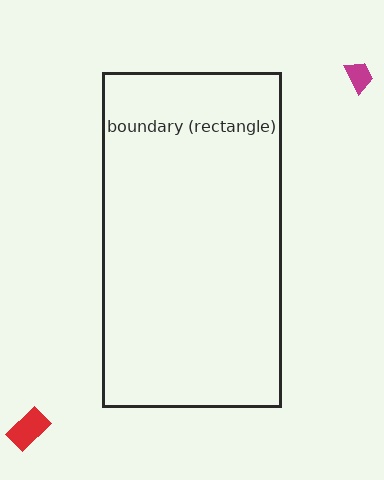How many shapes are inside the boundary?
0 inside, 2 outside.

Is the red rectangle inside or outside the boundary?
Outside.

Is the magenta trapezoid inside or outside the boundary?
Outside.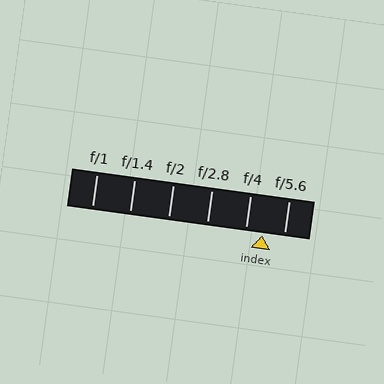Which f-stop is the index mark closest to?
The index mark is closest to f/4.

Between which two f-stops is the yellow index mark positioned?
The index mark is between f/4 and f/5.6.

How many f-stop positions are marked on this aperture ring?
There are 6 f-stop positions marked.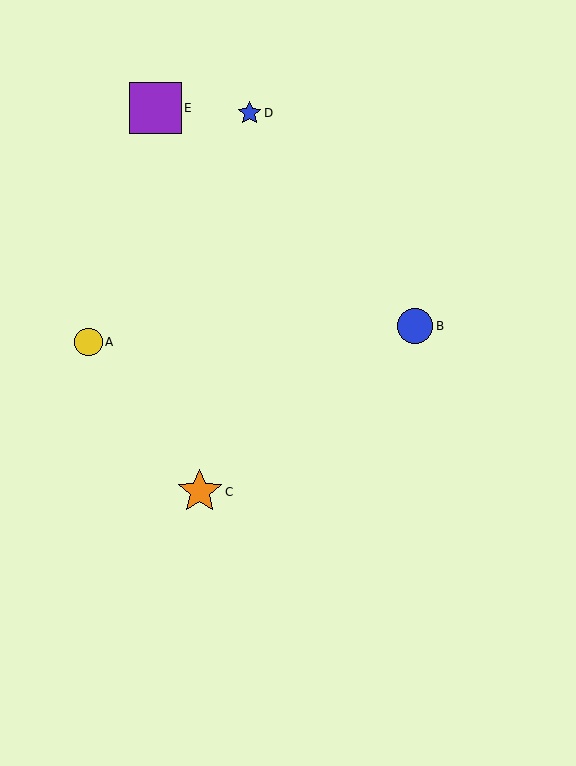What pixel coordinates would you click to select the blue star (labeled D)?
Click at (249, 113) to select the blue star D.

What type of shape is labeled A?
Shape A is a yellow circle.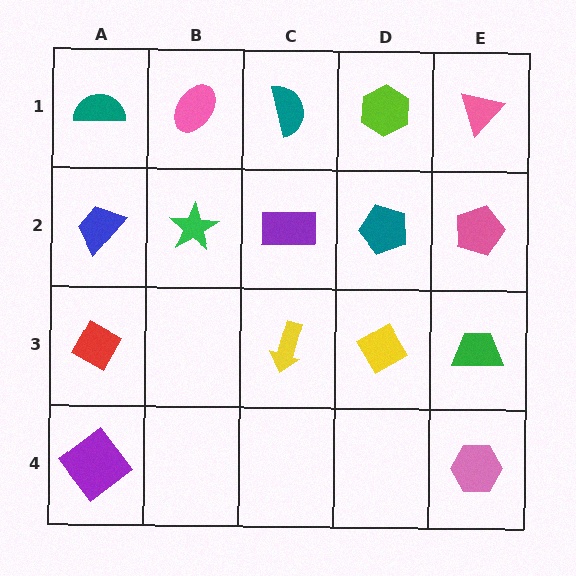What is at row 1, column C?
A teal semicircle.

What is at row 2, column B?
A green star.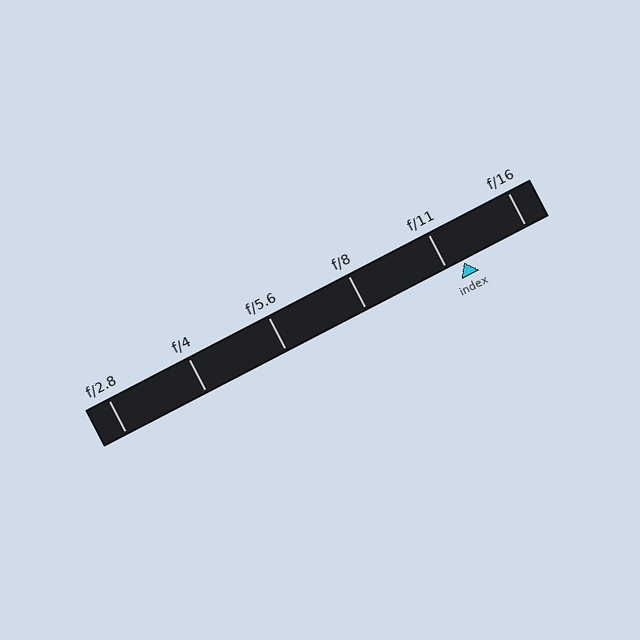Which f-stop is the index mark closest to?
The index mark is closest to f/11.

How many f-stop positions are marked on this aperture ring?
There are 6 f-stop positions marked.